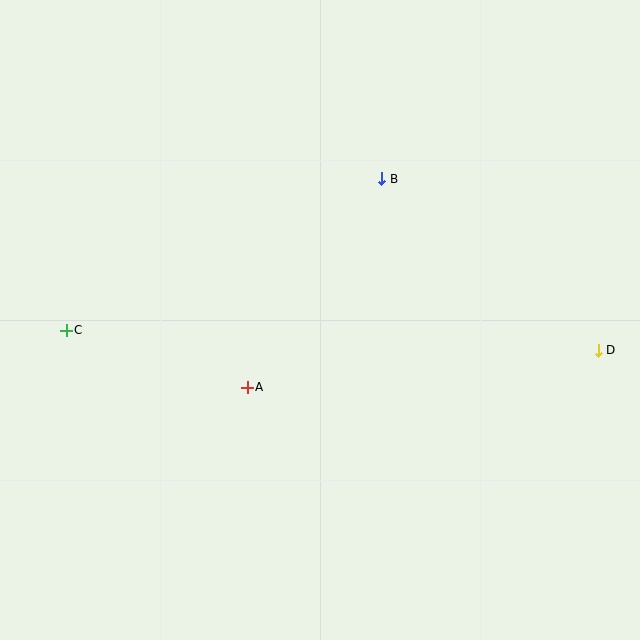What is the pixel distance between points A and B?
The distance between A and B is 248 pixels.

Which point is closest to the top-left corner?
Point C is closest to the top-left corner.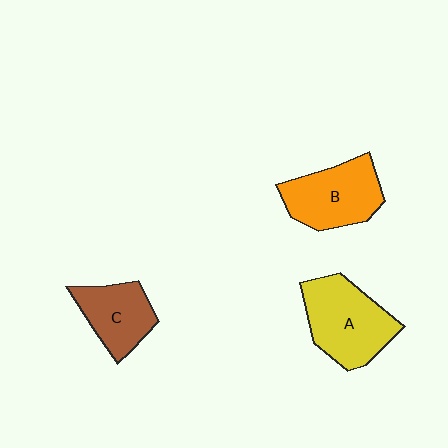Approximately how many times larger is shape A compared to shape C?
Approximately 1.4 times.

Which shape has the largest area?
Shape A (yellow).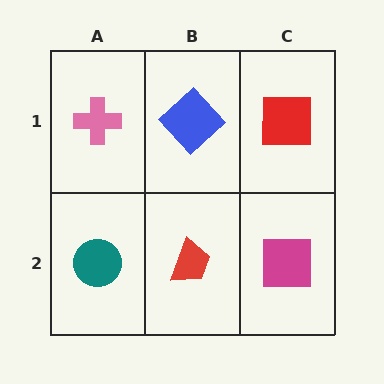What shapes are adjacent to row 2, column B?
A blue diamond (row 1, column B), a teal circle (row 2, column A), a magenta square (row 2, column C).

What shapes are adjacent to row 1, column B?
A red trapezoid (row 2, column B), a pink cross (row 1, column A), a red square (row 1, column C).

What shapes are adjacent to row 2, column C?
A red square (row 1, column C), a red trapezoid (row 2, column B).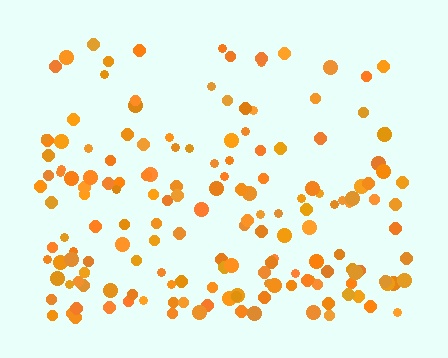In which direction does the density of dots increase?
From top to bottom, with the bottom side densest.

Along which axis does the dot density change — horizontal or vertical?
Vertical.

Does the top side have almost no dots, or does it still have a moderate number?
Still a moderate number, just noticeably fewer than the bottom.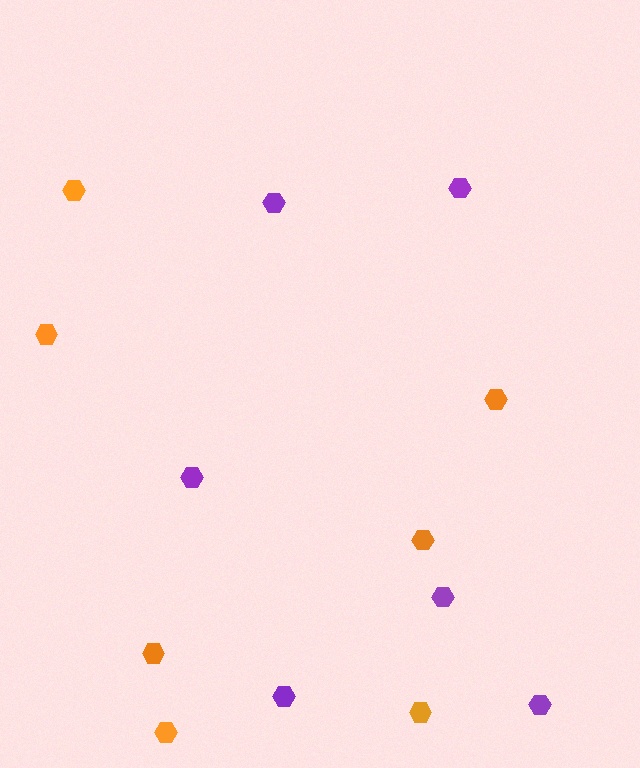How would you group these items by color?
There are 2 groups: one group of purple hexagons (6) and one group of orange hexagons (7).